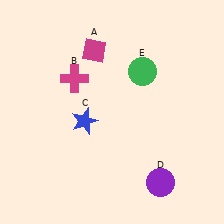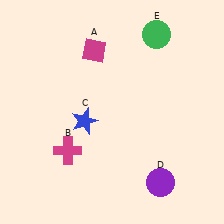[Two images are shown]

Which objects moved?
The objects that moved are: the magenta cross (B), the green circle (E).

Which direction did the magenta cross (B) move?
The magenta cross (B) moved down.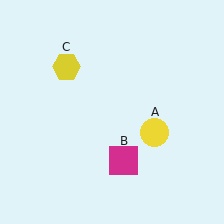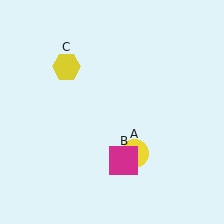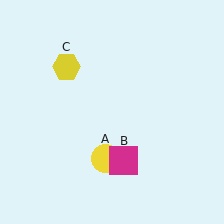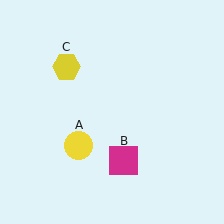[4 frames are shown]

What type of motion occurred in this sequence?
The yellow circle (object A) rotated clockwise around the center of the scene.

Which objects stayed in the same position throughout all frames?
Magenta square (object B) and yellow hexagon (object C) remained stationary.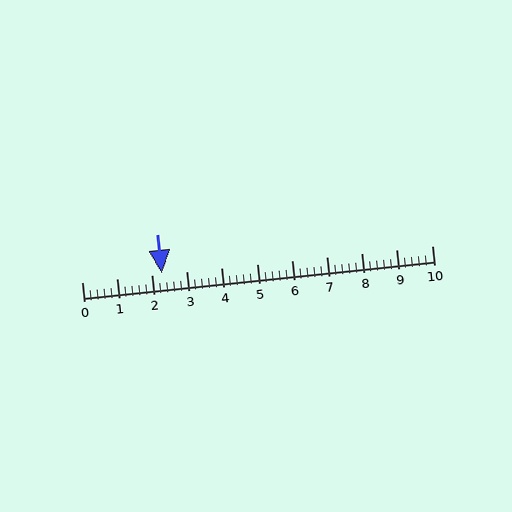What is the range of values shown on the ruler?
The ruler shows values from 0 to 10.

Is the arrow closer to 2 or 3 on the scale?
The arrow is closer to 2.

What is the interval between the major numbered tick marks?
The major tick marks are spaced 1 units apart.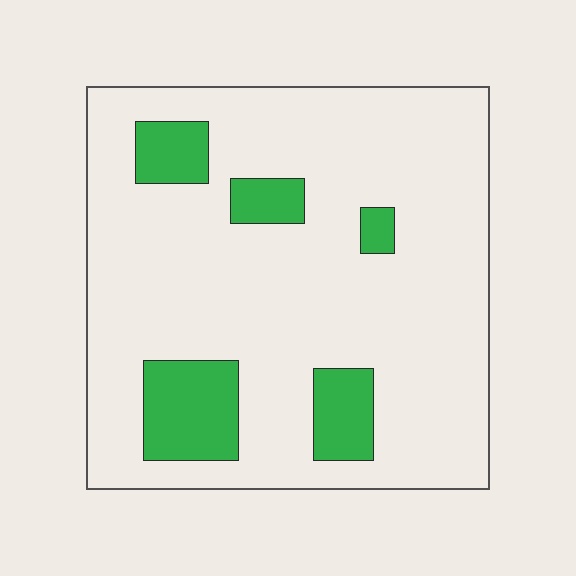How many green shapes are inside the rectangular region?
5.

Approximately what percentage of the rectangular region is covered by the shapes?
Approximately 15%.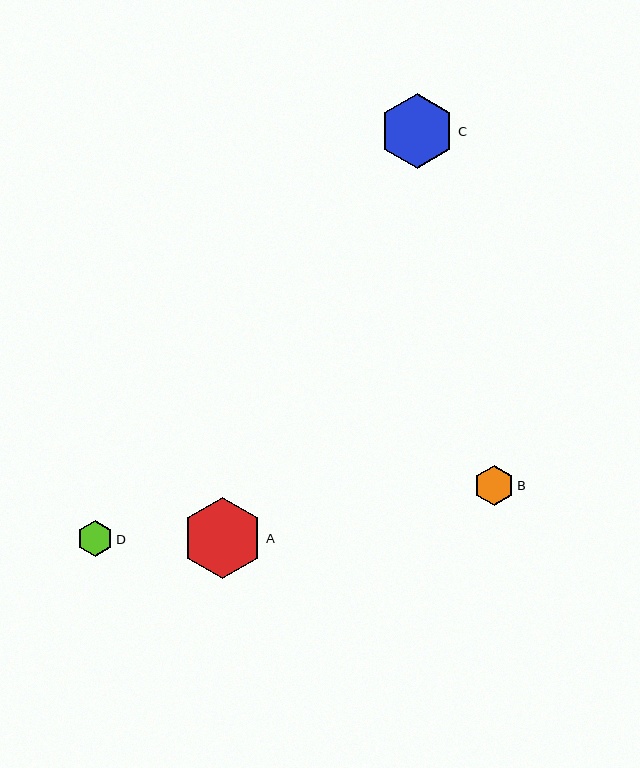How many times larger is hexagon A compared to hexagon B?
Hexagon A is approximately 2.1 times the size of hexagon B.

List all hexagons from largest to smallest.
From largest to smallest: A, C, B, D.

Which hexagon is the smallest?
Hexagon D is the smallest with a size of approximately 36 pixels.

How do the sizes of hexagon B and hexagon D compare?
Hexagon B and hexagon D are approximately the same size.